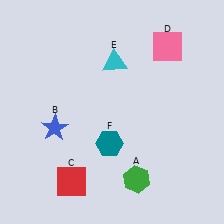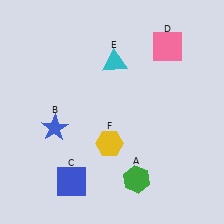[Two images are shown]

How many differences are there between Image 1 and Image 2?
There are 2 differences between the two images.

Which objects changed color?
C changed from red to blue. F changed from teal to yellow.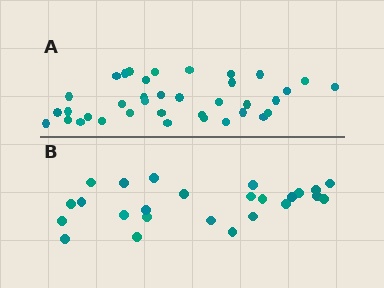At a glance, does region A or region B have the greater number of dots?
Region A (the top region) has more dots.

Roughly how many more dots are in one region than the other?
Region A has roughly 12 or so more dots than region B.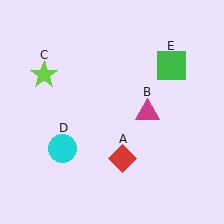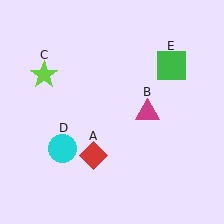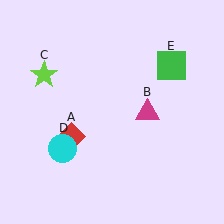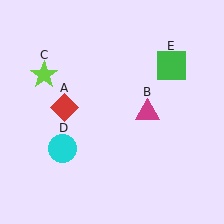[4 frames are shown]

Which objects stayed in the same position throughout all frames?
Magenta triangle (object B) and lime star (object C) and cyan circle (object D) and green square (object E) remained stationary.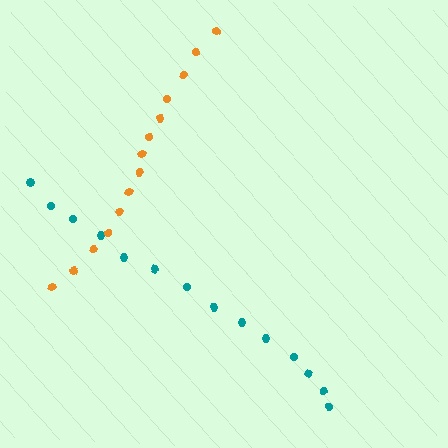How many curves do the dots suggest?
There are 2 distinct paths.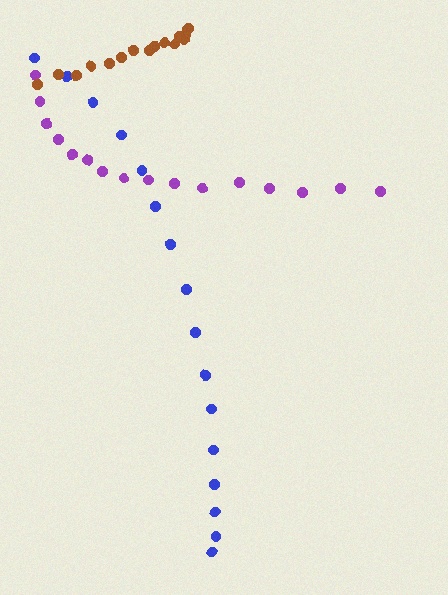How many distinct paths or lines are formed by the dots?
There are 3 distinct paths.